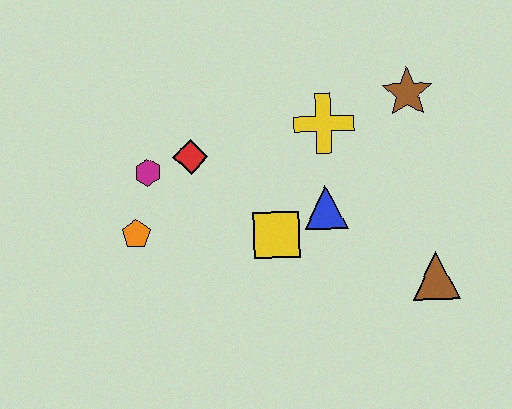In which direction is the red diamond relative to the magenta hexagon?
The red diamond is to the right of the magenta hexagon.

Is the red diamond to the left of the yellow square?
Yes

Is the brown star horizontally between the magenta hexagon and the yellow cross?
No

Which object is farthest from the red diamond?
The brown triangle is farthest from the red diamond.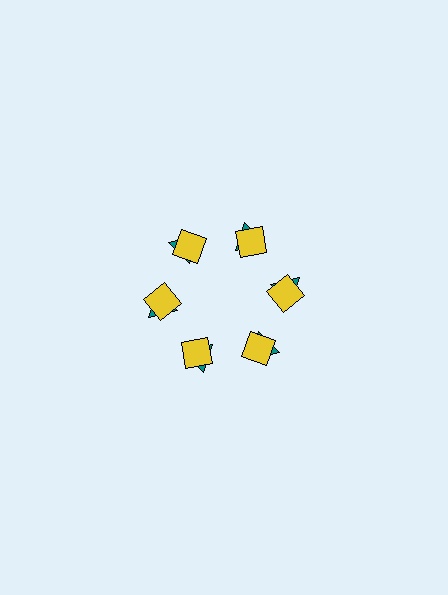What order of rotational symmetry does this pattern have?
This pattern has 6-fold rotational symmetry.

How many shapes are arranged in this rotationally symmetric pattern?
There are 12 shapes, arranged in 6 groups of 2.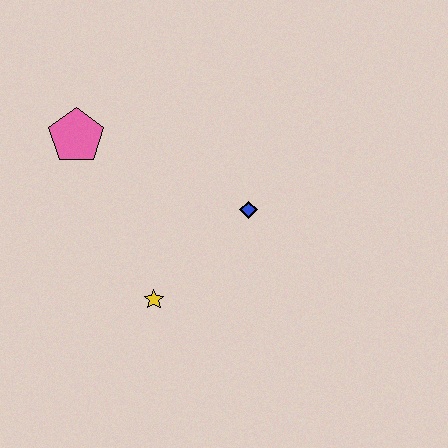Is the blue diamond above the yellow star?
Yes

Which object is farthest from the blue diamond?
The pink pentagon is farthest from the blue diamond.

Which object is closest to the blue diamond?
The yellow star is closest to the blue diamond.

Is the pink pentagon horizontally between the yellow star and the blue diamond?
No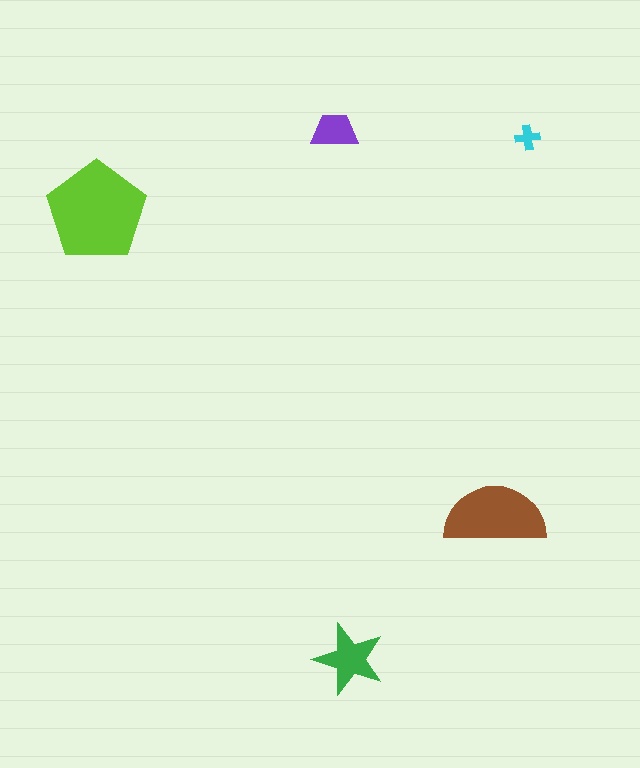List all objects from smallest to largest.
The cyan cross, the purple trapezoid, the green star, the brown semicircle, the lime pentagon.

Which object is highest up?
The purple trapezoid is topmost.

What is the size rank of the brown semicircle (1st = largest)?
2nd.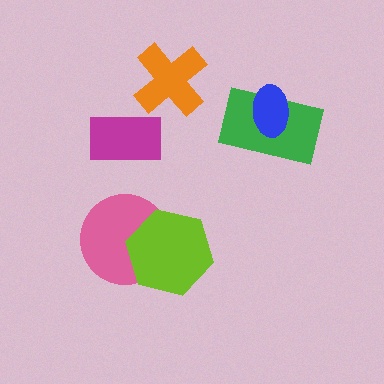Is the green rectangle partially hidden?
Yes, it is partially covered by another shape.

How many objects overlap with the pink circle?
1 object overlaps with the pink circle.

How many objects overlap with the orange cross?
0 objects overlap with the orange cross.